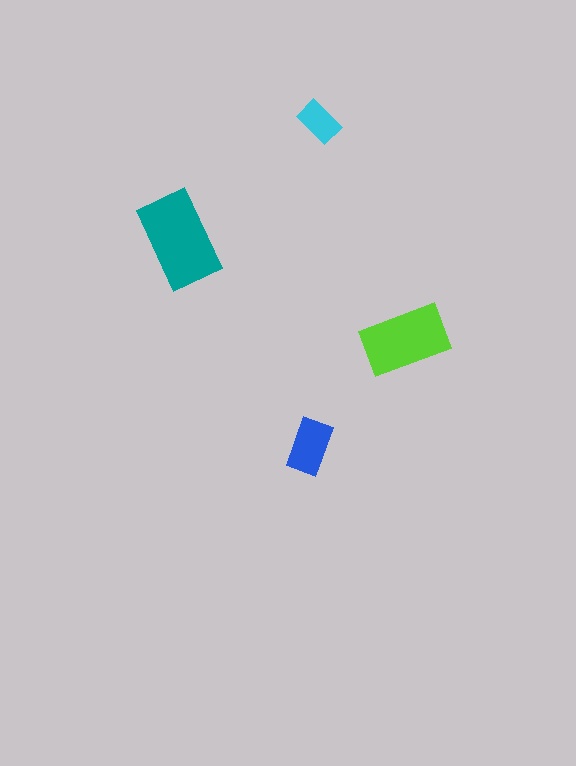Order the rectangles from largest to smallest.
the teal one, the lime one, the blue one, the cyan one.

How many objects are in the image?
There are 4 objects in the image.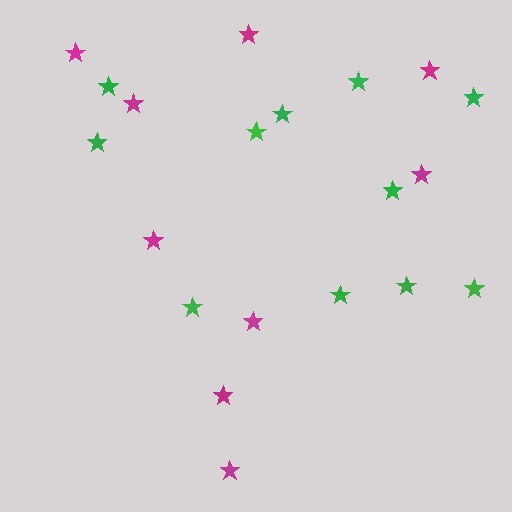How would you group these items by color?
There are 2 groups: one group of green stars (11) and one group of magenta stars (9).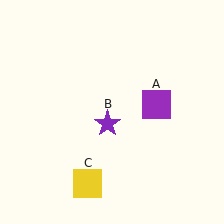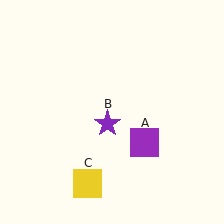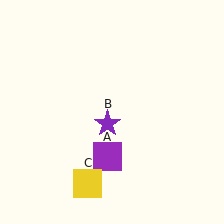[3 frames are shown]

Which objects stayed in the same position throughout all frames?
Purple star (object B) and yellow square (object C) remained stationary.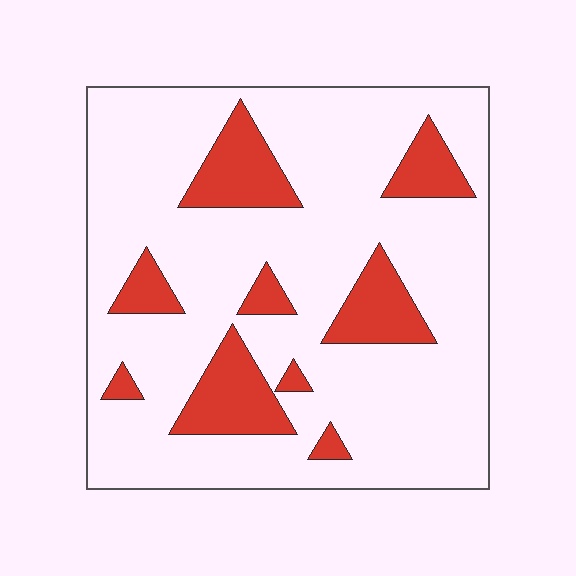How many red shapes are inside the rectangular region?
9.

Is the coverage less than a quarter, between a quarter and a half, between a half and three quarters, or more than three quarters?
Less than a quarter.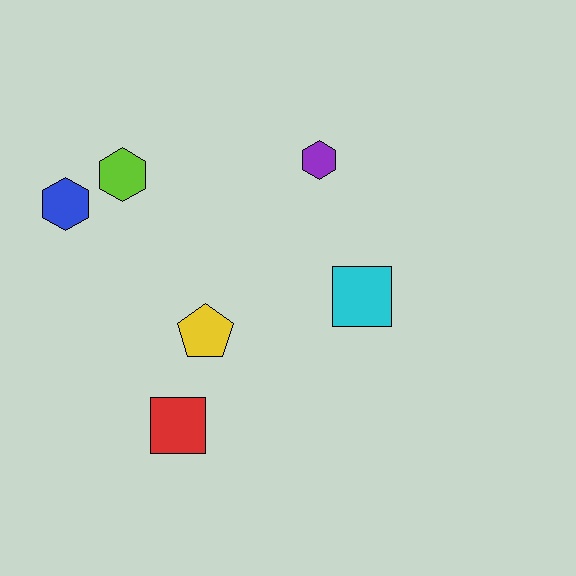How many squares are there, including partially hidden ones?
There are 2 squares.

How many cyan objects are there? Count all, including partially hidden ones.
There is 1 cyan object.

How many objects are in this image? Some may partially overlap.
There are 6 objects.